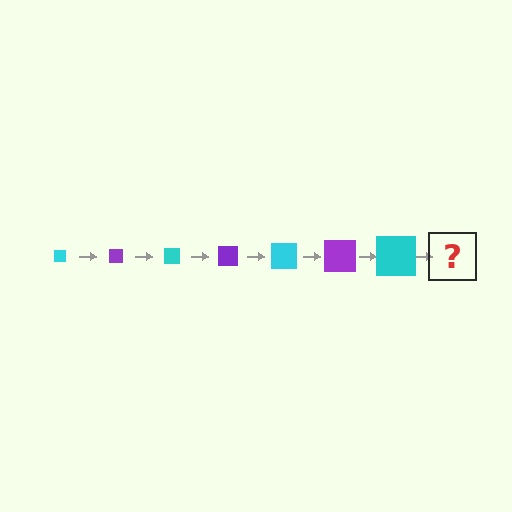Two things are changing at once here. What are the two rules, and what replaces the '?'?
The two rules are that the square grows larger each step and the color cycles through cyan and purple. The '?' should be a purple square, larger than the previous one.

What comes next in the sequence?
The next element should be a purple square, larger than the previous one.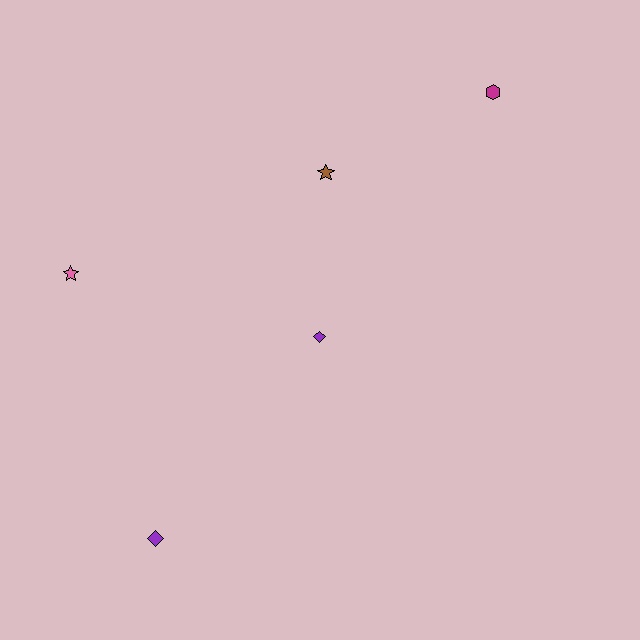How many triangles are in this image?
There are no triangles.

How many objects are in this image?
There are 5 objects.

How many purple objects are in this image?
There are 2 purple objects.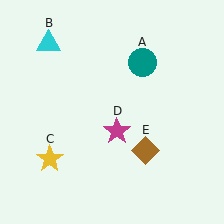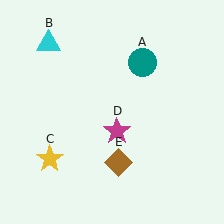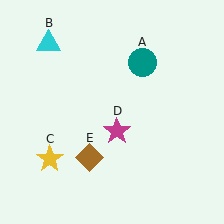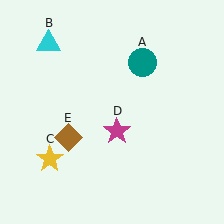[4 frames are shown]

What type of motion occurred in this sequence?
The brown diamond (object E) rotated clockwise around the center of the scene.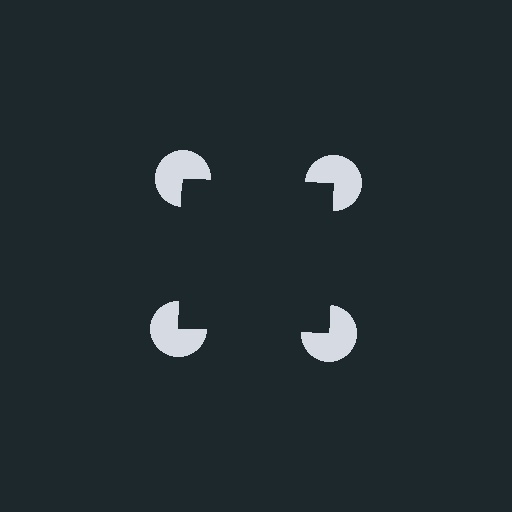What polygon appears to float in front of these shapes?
An illusory square — its edges are inferred from the aligned wedge cuts in the pac-man discs, not physically drawn.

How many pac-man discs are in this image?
There are 4 — one at each vertex of the illusory square.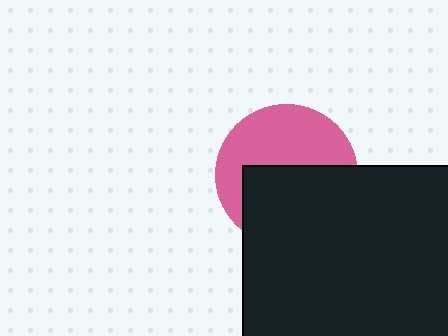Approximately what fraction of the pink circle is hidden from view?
Roughly 51% of the pink circle is hidden behind the black rectangle.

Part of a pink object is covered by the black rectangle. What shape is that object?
It is a circle.